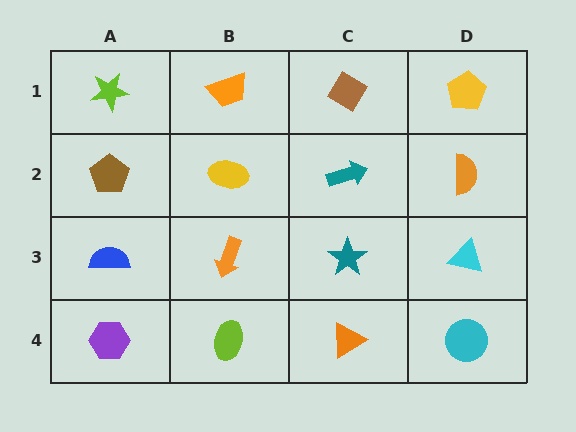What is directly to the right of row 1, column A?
An orange trapezoid.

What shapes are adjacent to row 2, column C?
A brown diamond (row 1, column C), a teal star (row 3, column C), a yellow ellipse (row 2, column B), an orange semicircle (row 2, column D).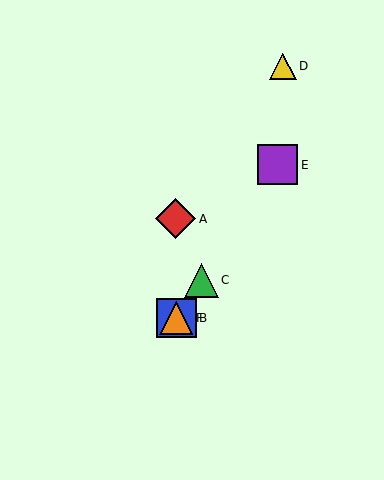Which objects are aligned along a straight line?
Objects B, C, E, F are aligned along a straight line.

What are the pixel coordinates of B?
Object B is at (176, 318).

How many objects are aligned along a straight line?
4 objects (B, C, E, F) are aligned along a straight line.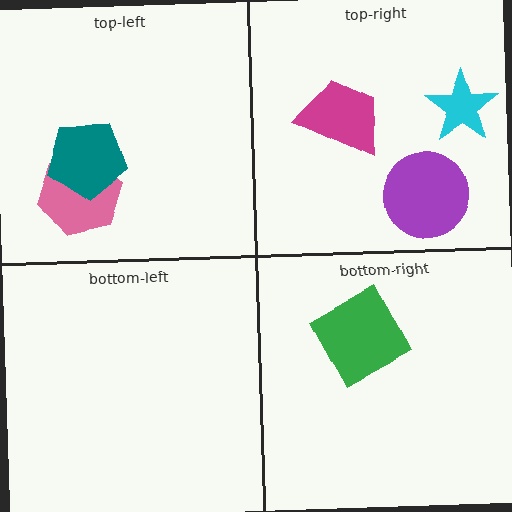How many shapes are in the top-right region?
3.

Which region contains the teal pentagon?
The top-left region.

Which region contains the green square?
The bottom-right region.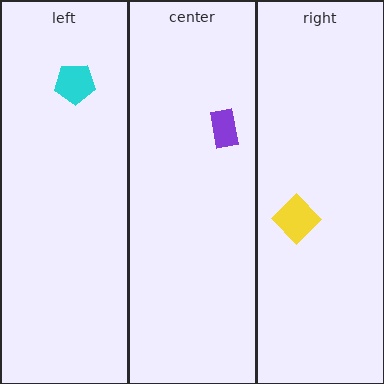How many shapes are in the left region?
1.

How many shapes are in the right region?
1.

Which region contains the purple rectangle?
The center region.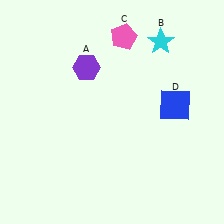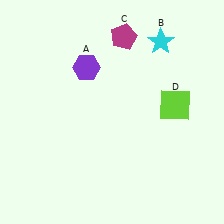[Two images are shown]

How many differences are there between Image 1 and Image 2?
There are 2 differences between the two images.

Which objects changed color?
C changed from pink to magenta. D changed from blue to lime.